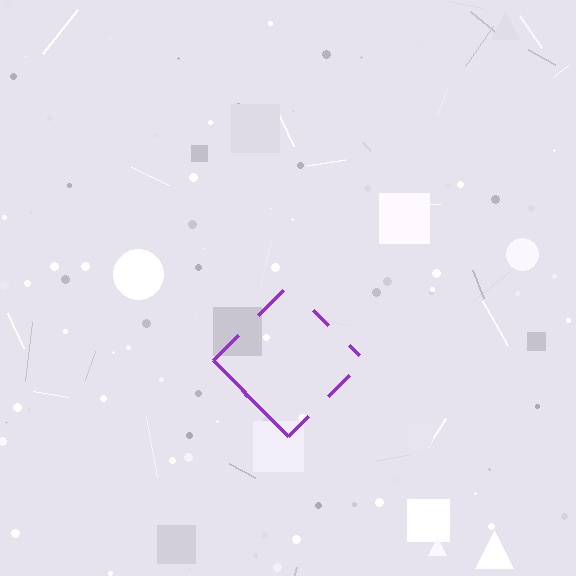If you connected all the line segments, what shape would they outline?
They would outline a diamond.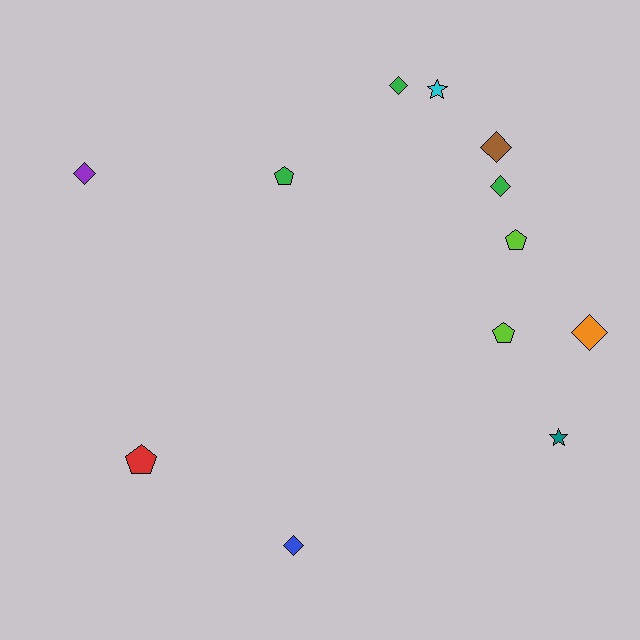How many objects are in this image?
There are 12 objects.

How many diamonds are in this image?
There are 6 diamonds.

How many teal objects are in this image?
There is 1 teal object.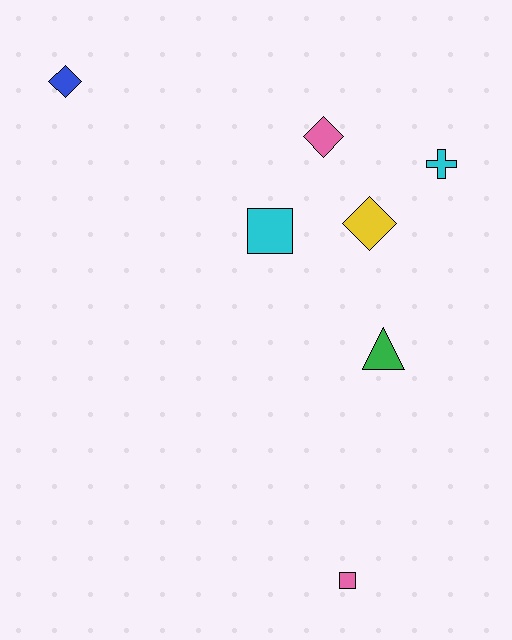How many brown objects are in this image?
There are no brown objects.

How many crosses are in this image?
There is 1 cross.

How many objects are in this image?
There are 7 objects.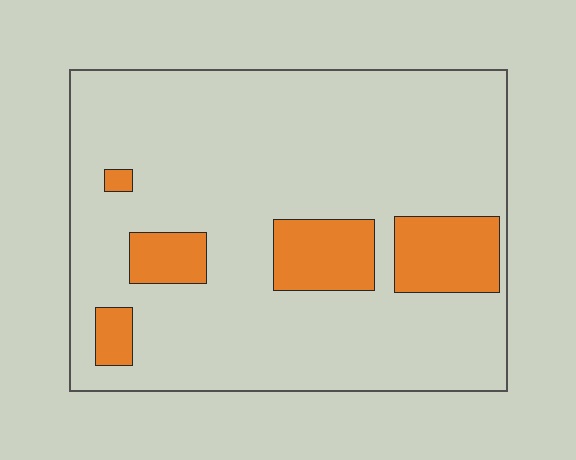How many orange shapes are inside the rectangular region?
5.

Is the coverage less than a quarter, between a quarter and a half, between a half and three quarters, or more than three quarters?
Less than a quarter.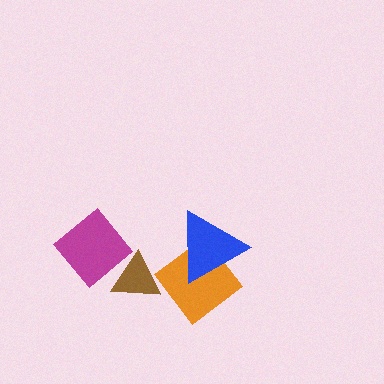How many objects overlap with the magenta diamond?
1 object overlaps with the magenta diamond.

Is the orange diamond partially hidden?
Yes, it is partially covered by another shape.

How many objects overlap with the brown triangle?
1 object overlaps with the brown triangle.